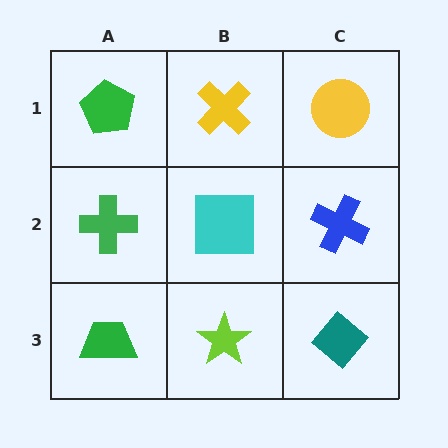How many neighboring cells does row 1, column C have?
2.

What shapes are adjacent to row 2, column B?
A yellow cross (row 1, column B), a lime star (row 3, column B), a green cross (row 2, column A), a blue cross (row 2, column C).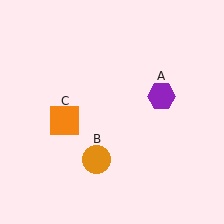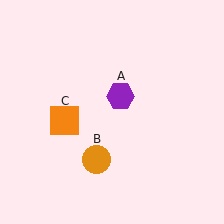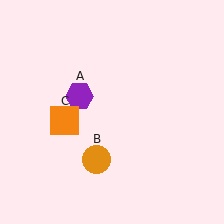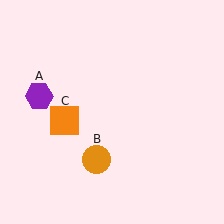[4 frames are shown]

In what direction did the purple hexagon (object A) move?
The purple hexagon (object A) moved left.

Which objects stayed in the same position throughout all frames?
Orange circle (object B) and orange square (object C) remained stationary.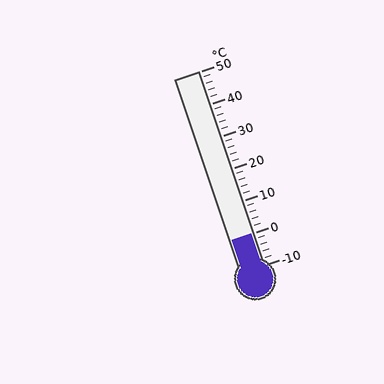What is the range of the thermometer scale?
The thermometer scale ranges from -10°C to 50°C.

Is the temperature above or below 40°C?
The temperature is below 40°C.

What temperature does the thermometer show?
The thermometer shows approximately 0°C.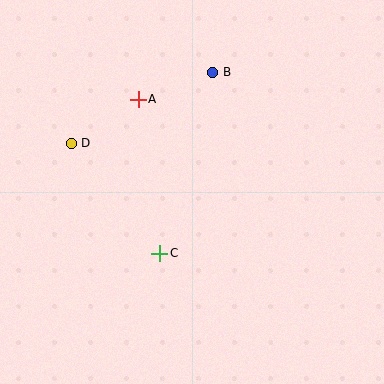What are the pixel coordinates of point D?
Point D is at (71, 143).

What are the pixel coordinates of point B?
Point B is at (213, 72).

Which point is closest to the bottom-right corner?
Point C is closest to the bottom-right corner.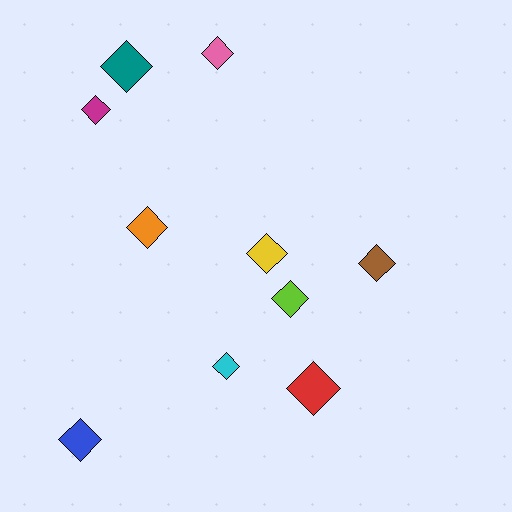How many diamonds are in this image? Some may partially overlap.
There are 10 diamonds.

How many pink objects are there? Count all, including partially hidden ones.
There is 1 pink object.